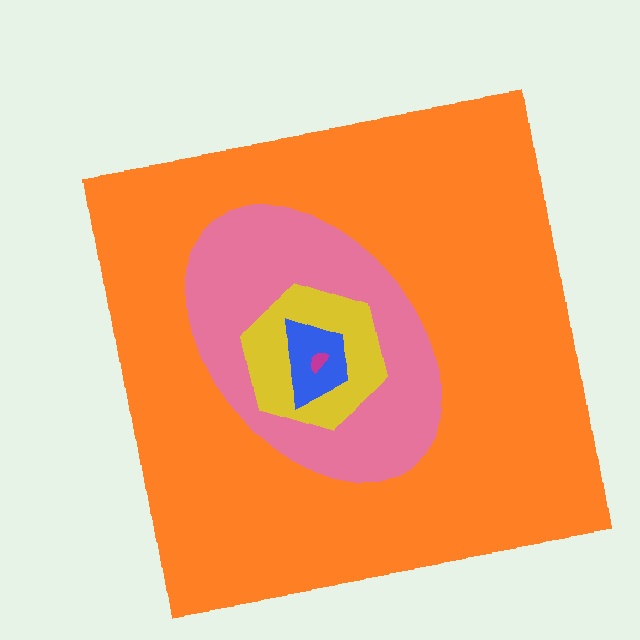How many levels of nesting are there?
5.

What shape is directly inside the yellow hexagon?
The blue trapezoid.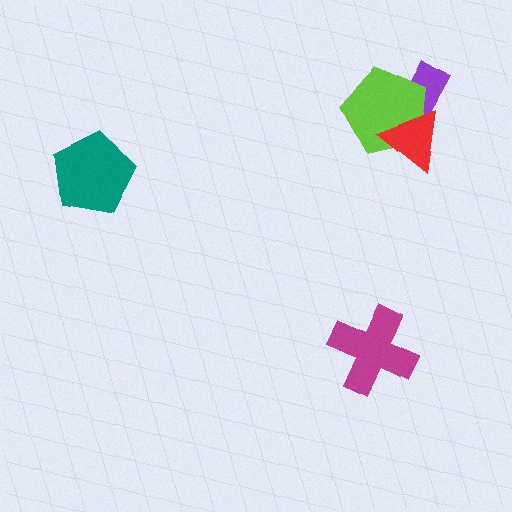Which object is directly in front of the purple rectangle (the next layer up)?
The lime pentagon is directly in front of the purple rectangle.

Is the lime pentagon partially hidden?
Yes, it is partially covered by another shape.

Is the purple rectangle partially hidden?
Yes, it is partially covered by another shape.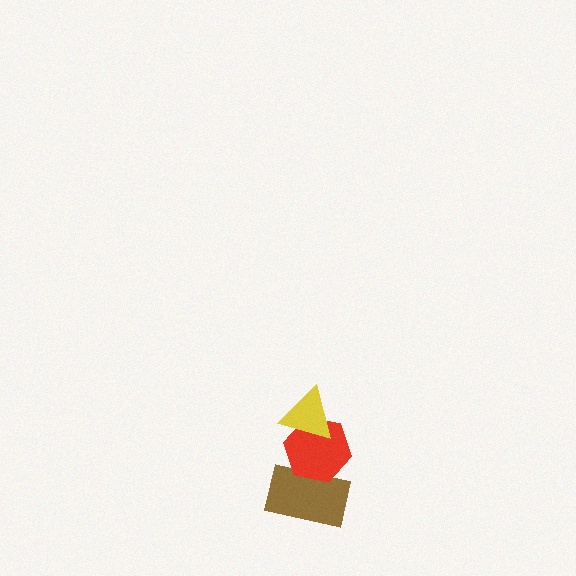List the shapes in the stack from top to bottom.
From top to bottom: the yellow triangle, the red hexagon, the brown rectangle.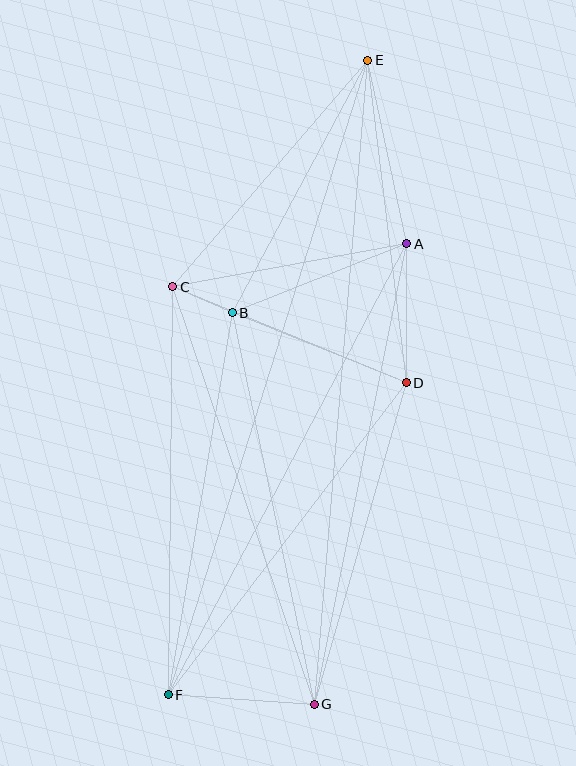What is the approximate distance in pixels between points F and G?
The distance between F and G is approximately 146 pixels.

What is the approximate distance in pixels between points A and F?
The distance between A and F is approximately 510 pixels.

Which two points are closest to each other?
Points B and C are closest to each other.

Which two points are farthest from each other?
Points E and F are farthest from each other.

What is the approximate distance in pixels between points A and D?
The distance between A and D is approximately 139 pixels.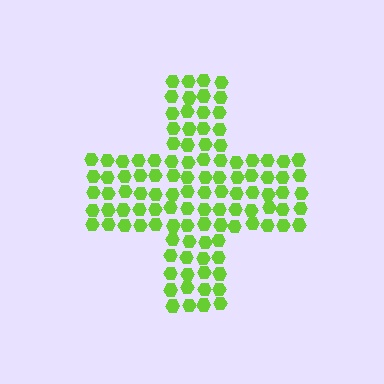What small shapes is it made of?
It is made of small hexagons.